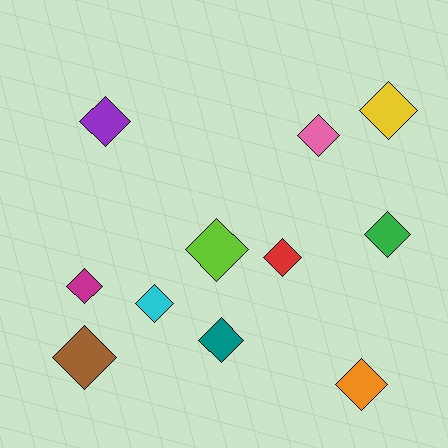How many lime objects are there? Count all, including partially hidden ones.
There is 1 lime object.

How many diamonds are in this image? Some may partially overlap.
There are 11 diamonds.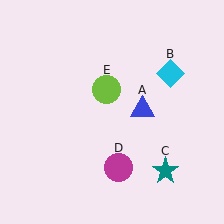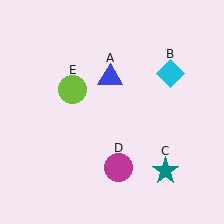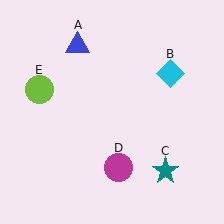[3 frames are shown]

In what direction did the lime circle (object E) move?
The lime circle (object E) moved left.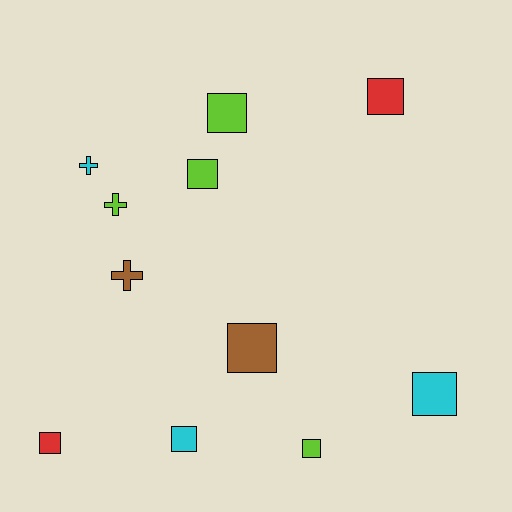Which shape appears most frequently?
Square, with 8 objects.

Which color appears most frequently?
Lime, with 4 objects.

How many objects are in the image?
There are 11 objects.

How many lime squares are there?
There are 3 lime squares.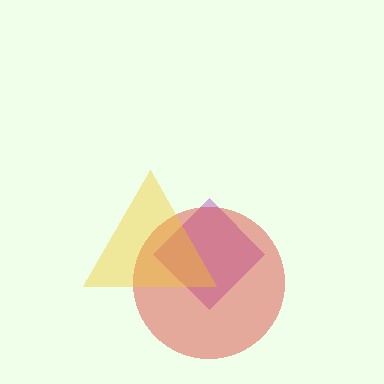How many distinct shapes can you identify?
There are 3 distinct shapes: a purple diamond, a red circle, a yellow triangle.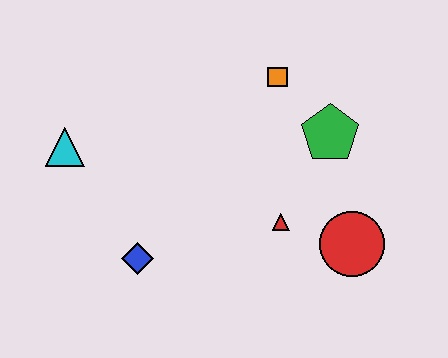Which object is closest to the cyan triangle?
The blue diamond is closest to the cyan triangle.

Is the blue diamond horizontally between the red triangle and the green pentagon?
No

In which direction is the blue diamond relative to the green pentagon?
The blue diamond is to the left of the green pentagon.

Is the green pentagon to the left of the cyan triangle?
No